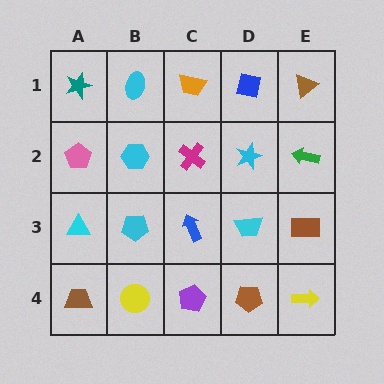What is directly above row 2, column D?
A blue square.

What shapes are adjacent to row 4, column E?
A brown rectangle (row 3, column E), a brown pentagon (row 4, column D).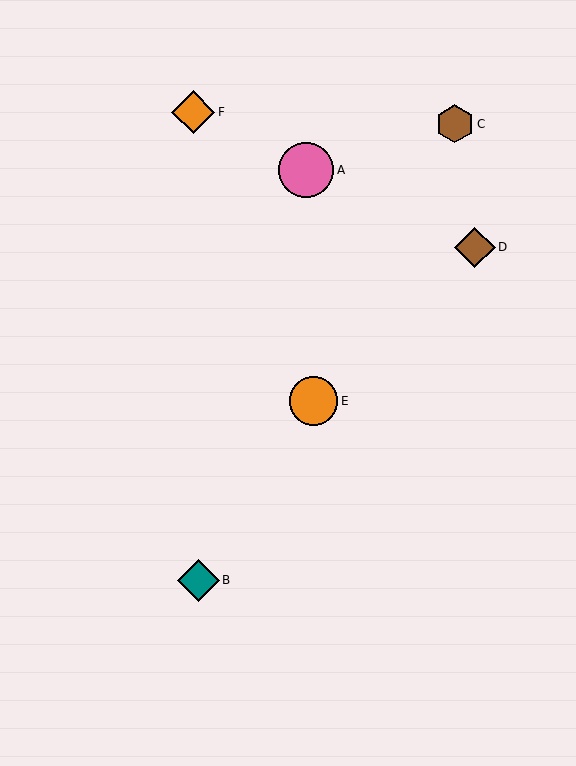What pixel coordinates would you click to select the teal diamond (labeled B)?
Click at (198, 580) to select the teal diamond B.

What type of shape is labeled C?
Shape C is a brown hexagon.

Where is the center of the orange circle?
The center of the orange circle is at (314, 401).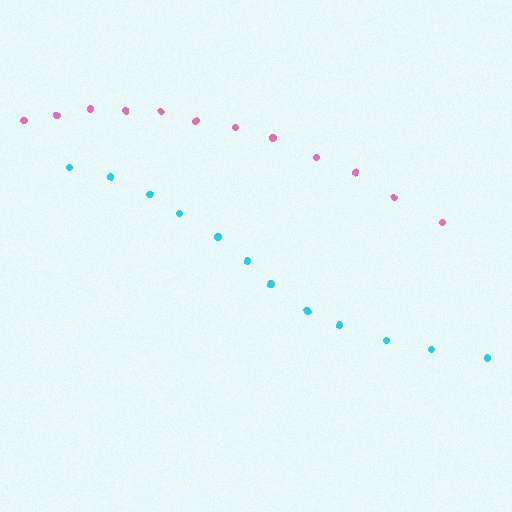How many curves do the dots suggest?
There are 2 distinct paths.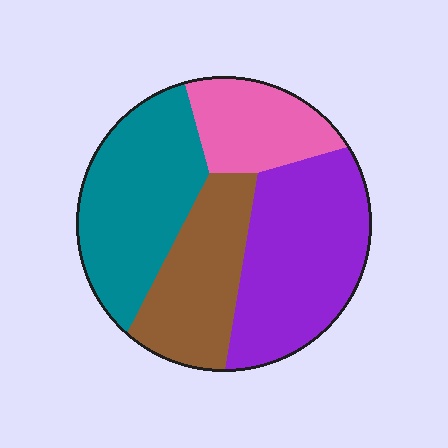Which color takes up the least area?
Pink, at roughly 15%.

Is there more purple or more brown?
Purple.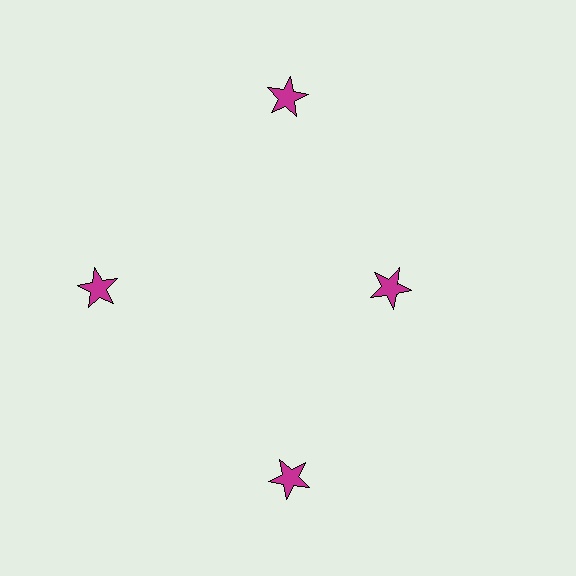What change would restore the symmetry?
The symmetry would be restored by moving it outward, back onto the ring so that all 4 stars sit at equal angles and equal distance from the center.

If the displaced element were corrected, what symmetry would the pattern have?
It would have 4-fold rotational symmetry — the pattern would map onto itself every 90 degrees.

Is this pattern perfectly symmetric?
No. The 4 magenta stars are arranged in a ring, but one element near the 3 o'clock position is pulled inward toward the center, breaking the 4-fold rotational symmetry.